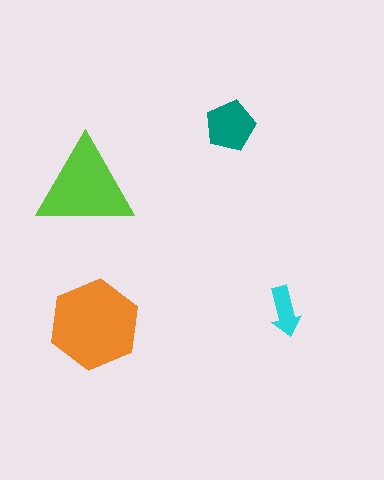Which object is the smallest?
The cyan arrow.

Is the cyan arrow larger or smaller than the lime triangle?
Smaller.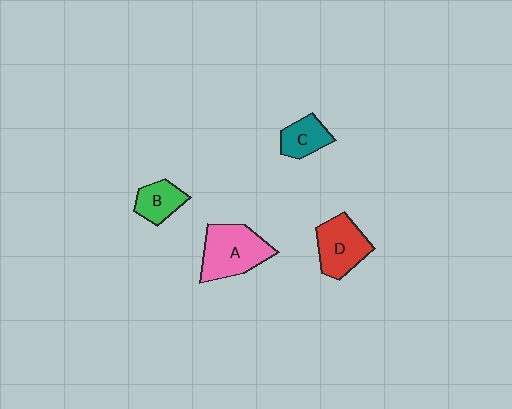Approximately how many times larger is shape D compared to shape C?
Approximately 1.6 times.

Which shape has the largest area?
Shape A (pink).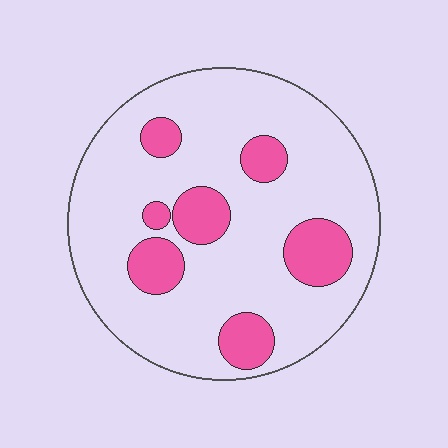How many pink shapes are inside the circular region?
7.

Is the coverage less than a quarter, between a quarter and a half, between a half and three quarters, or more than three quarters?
Less than a quarter.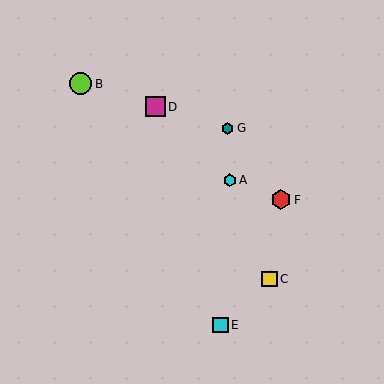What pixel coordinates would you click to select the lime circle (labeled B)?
Click at (81, 84) to select the lime circle B.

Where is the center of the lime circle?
The center of the lime circle is at (81, 84).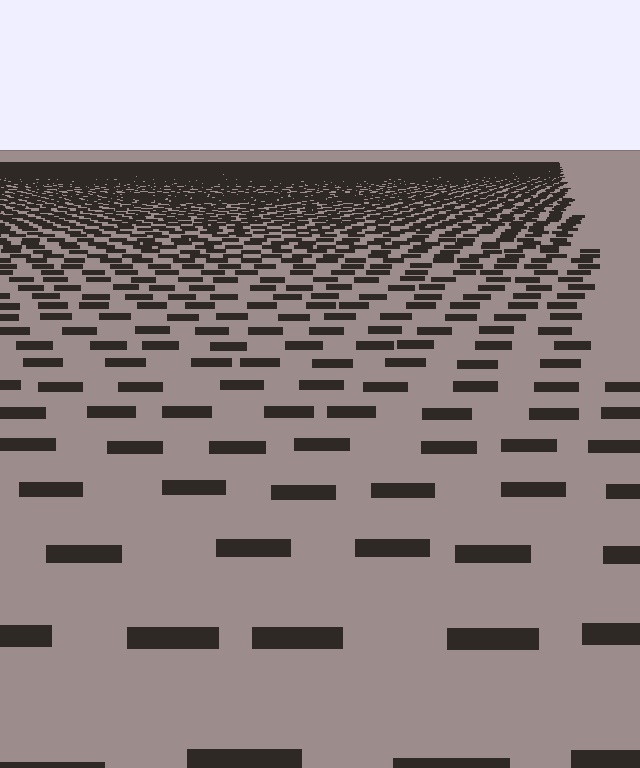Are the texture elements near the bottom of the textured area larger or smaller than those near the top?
Larger. Near the bottom, elements are closer to the viewer and appear at a bigger on-screen size.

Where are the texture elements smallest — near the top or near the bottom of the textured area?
Near the top.